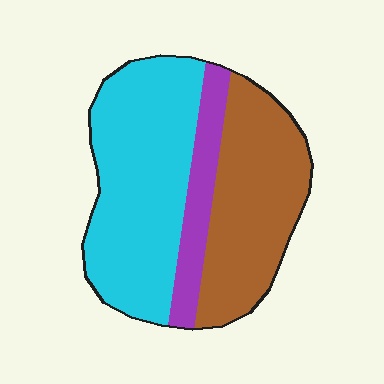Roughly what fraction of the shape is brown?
Brown covers roughly 35% of the shape.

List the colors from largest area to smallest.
From largest to smallest: cyan, brown, purple.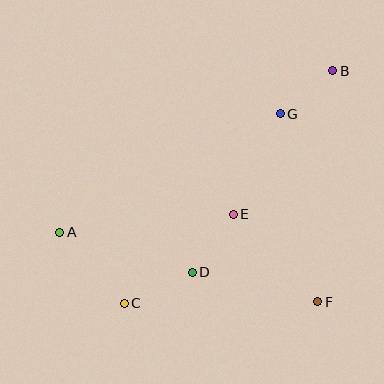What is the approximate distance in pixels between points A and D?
The distance between A and D is approximately 138 pixels.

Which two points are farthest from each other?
Points A and B are farthest from each other.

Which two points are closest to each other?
Points B and G are closest to each other.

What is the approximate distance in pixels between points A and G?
The distance between A and G is approximately 250 pixels.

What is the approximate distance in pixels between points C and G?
The distance between C and G is approximately 245 pixels.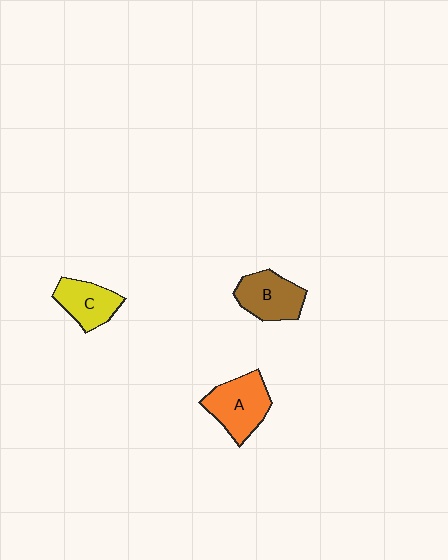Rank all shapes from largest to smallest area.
From largest to smallest: A (orange), B (brown), C (yellow).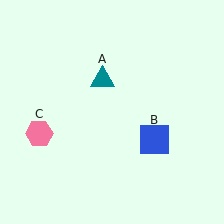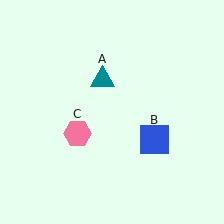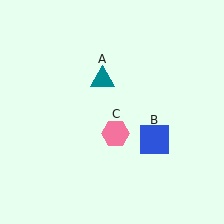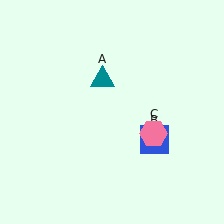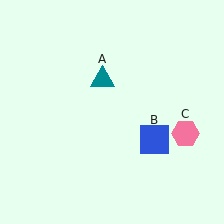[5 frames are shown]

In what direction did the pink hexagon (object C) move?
The pink hexagon (object C) moved right.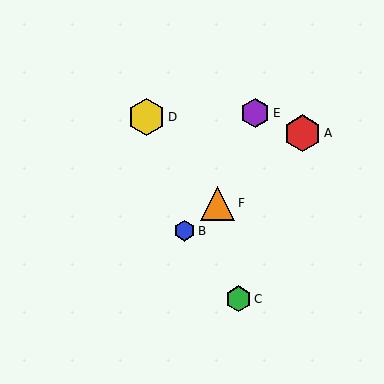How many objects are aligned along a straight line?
3 objects (A, B, F) are aligned along a straight line.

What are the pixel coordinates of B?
Object B is at (185, 231).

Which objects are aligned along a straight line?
Objects A, B, F are aligned along a straight line.